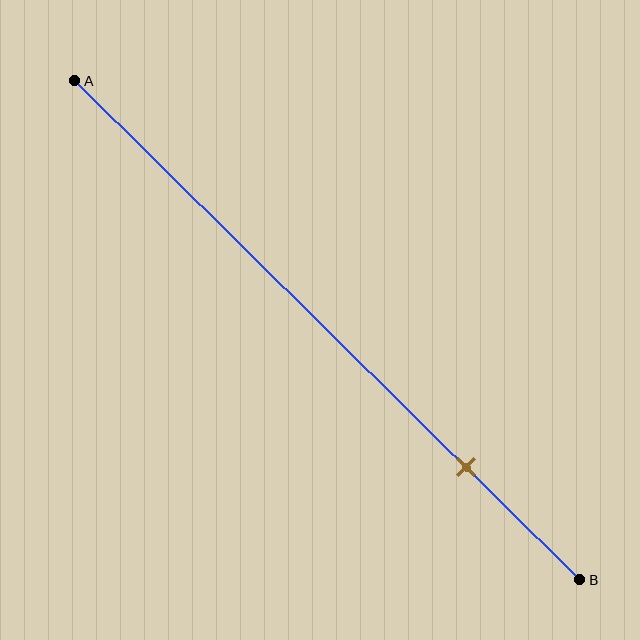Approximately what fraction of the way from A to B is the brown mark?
The brown mark is approximately 75% of the way from A to B.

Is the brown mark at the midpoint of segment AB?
No, the mark is at about 75% from A, not at the 50% midpoint.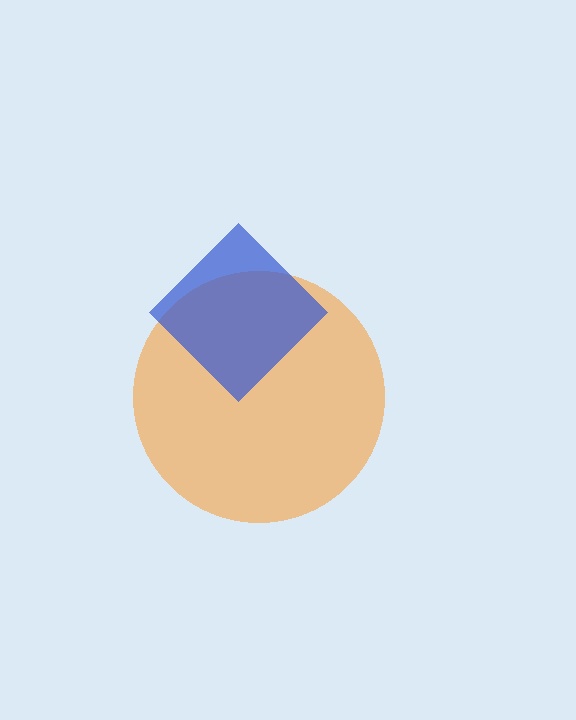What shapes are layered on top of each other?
The layered shapes are: an orange circle, a blue diamond.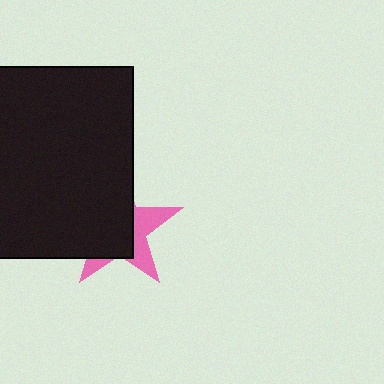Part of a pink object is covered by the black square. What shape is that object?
It is a star.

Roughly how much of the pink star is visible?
A small part of it is visible (roughly 36%).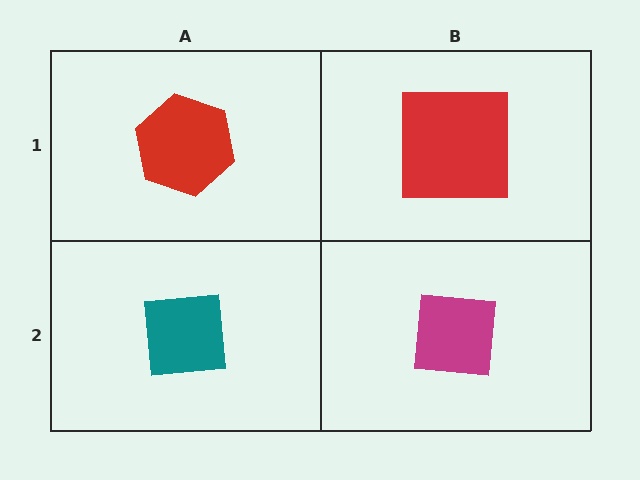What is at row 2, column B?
A magenta square.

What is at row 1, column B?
A red square.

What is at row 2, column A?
A teal square.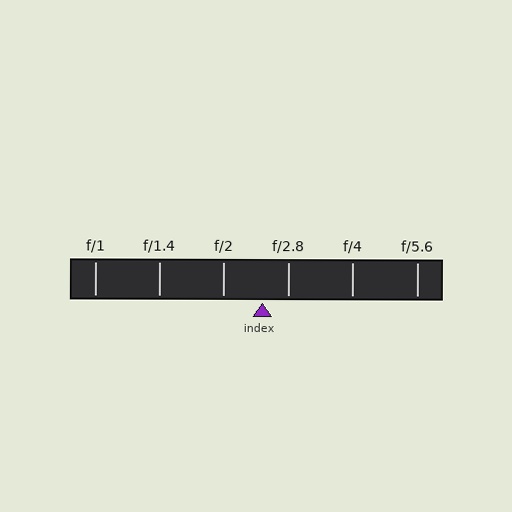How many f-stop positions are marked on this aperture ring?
There are 6 f-stop positions marked.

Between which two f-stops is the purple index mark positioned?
The index mark is between f/2 and f/2.8.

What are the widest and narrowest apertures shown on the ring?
The widest aperture shown is f/1 and the narrowest is f/5.6.